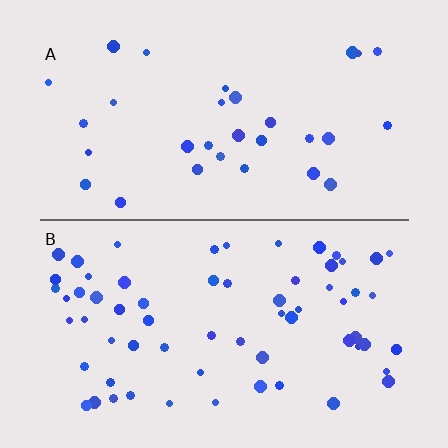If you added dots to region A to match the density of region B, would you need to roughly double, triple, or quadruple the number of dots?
Approximately double.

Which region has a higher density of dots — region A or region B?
B (the bottom).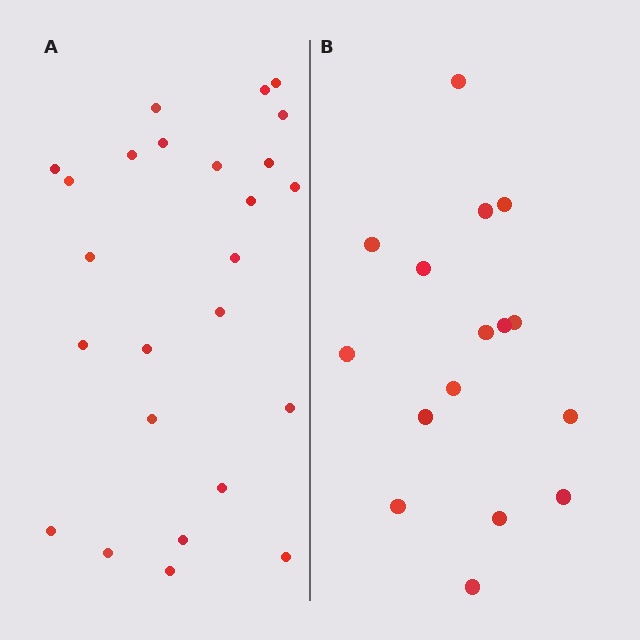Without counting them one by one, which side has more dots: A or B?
Region A (the left region) has more dots.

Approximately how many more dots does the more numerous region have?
Region A has roughly 8 or so more dots than region B.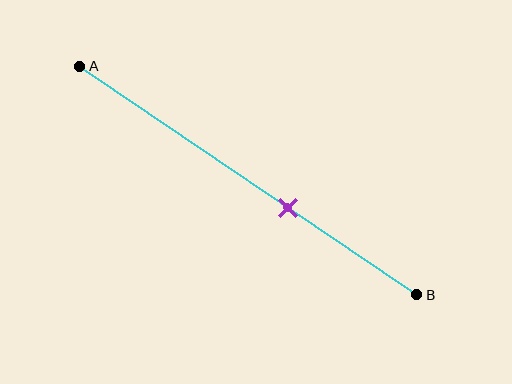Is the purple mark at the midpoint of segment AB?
No, the mark is at about 60% from A, not at the 50% midpoint.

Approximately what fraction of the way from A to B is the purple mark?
The purple mark is approximately 60% of the way from A to B.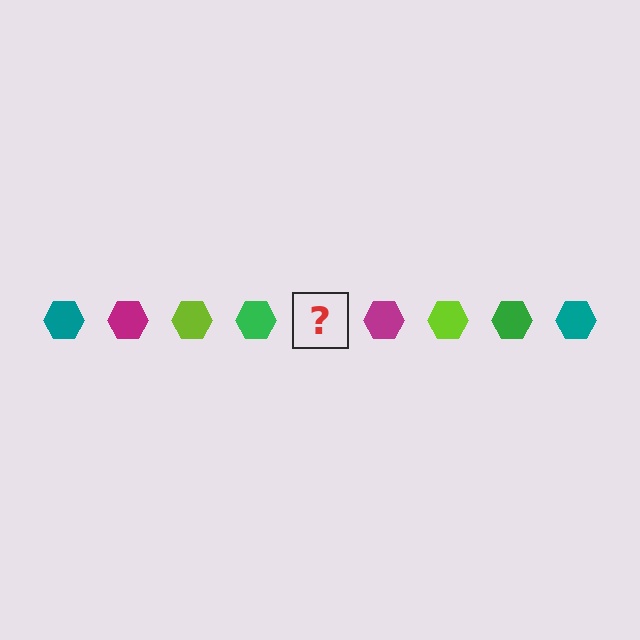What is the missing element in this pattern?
The missing element is a teal hexagon.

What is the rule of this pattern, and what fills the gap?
The rule is that the pattern cycles through teal, magenta, lime, green hexagons. The gap should be filled with a teal hexagon.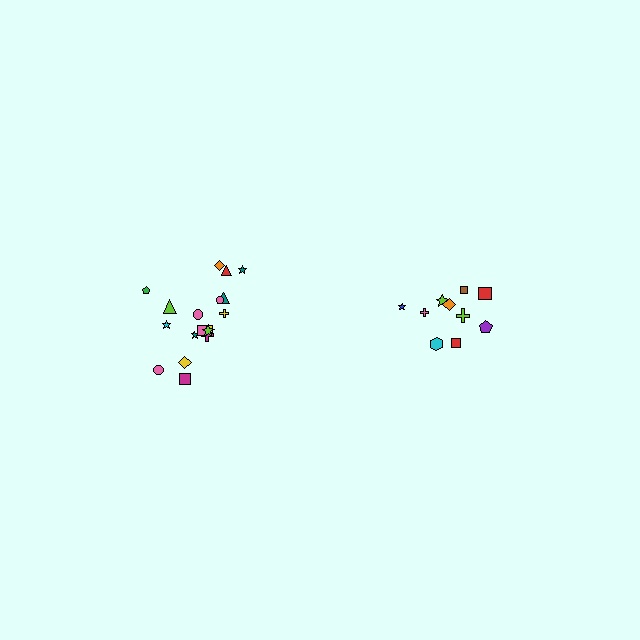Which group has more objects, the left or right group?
The left group.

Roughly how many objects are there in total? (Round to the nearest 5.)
Roughly 30 objects in total.